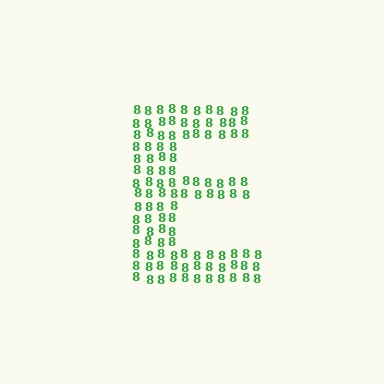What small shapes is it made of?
It is made of small digit 8's.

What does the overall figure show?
The overall figure shows the letter E.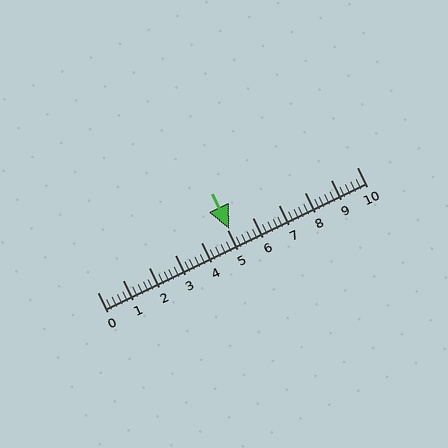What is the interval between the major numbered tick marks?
The major tick marks are spaced 1 units apart.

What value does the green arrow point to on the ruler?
The green arrow points to approximately 5.1.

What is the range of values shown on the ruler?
The ruler shows values from 0 to 10.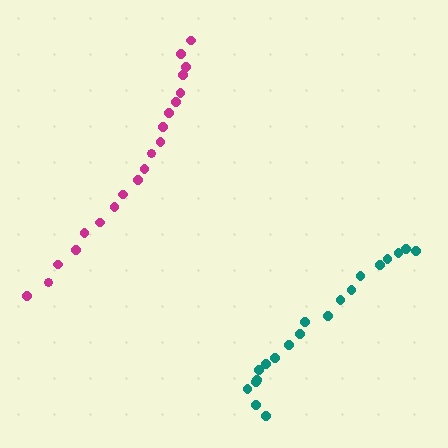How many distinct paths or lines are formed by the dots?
There are 2 distinct paths.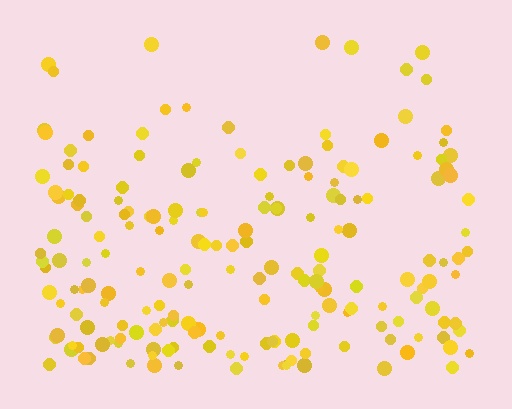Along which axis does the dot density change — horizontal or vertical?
Vertical.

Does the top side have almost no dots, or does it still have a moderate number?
Still a moderate number, just noticeably fewer than the bottom.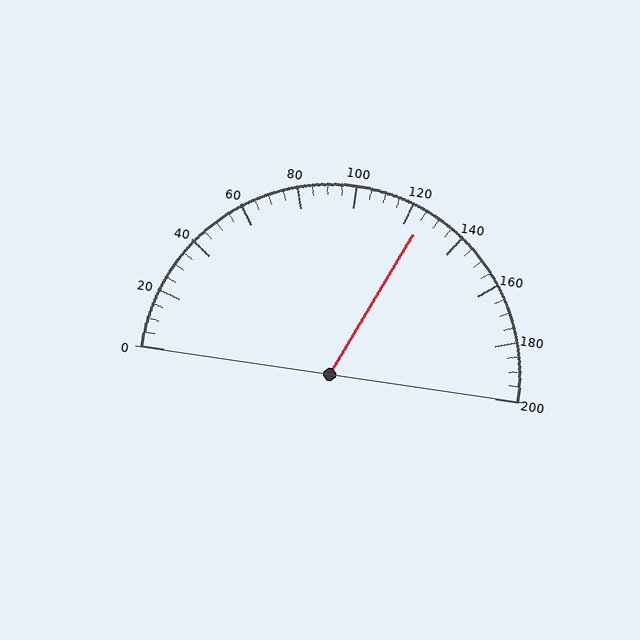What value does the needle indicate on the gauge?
The needle indicates approximately 125.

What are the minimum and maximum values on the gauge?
The gauge ranges from 0 to 200.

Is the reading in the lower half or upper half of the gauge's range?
The reading is in the upper half of the range (0 to 200).